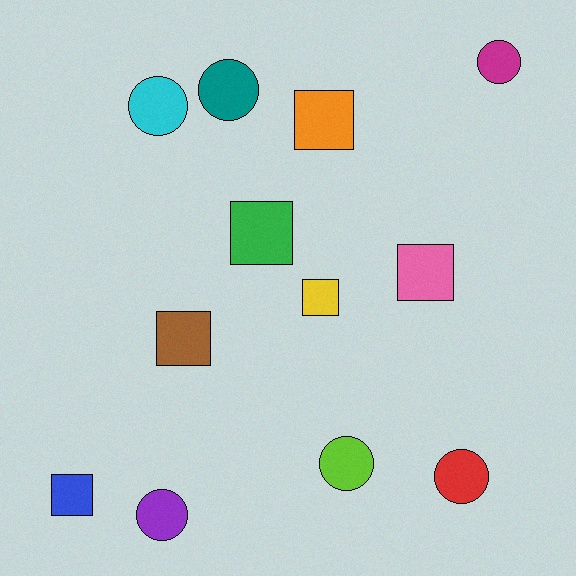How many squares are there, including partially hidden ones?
There are 6 squares.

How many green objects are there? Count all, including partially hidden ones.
There is 1 green object.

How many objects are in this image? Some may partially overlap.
There are 12 objects.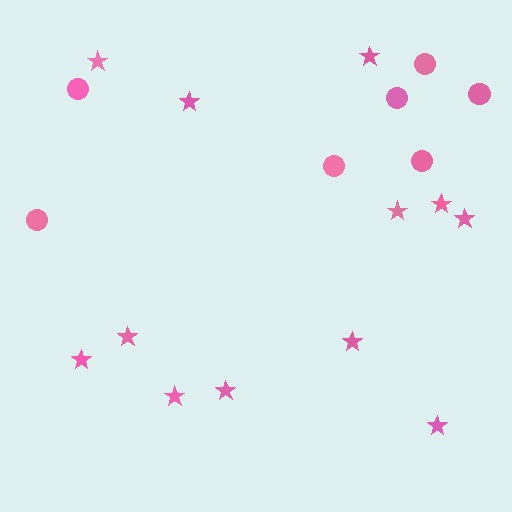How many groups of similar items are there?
There are 2 groups: one group of circles (7) and one group of stars (12).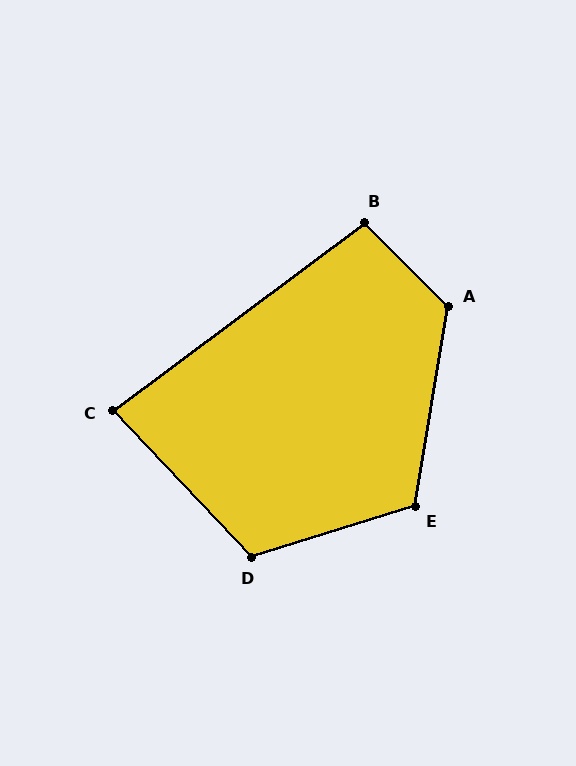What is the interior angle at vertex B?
Approximately 98 degrees (obtuse).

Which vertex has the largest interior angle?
A, at approximately 126 degrees.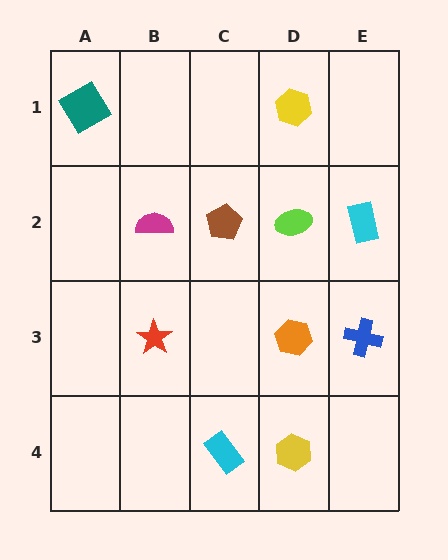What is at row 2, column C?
A brown pentagon.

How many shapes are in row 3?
3 shapes.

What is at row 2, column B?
A magenta semicircle.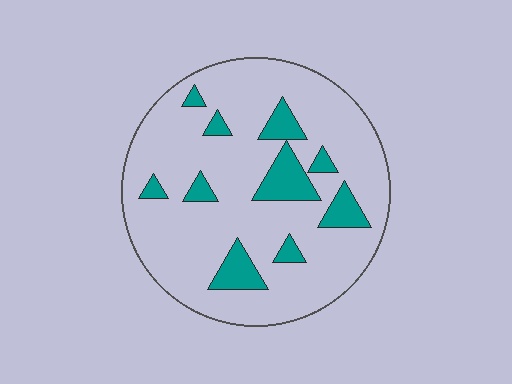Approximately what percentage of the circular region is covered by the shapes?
Approximately 15%.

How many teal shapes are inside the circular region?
10.